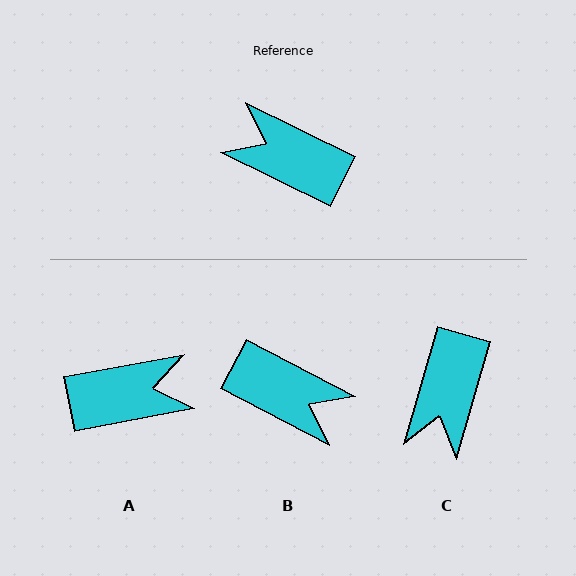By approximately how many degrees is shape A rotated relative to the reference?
Approximately 143 degrees clockwise.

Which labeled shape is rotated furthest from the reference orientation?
B, about 179 degrees away.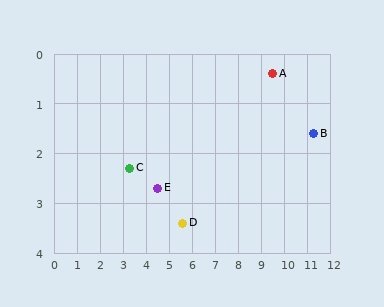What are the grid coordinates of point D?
Point D is at approximately (5.6, 3.4).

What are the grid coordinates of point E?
Point E is at approximately (4.5, 2.7).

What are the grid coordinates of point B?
Point B is at approximately (11.3, 1.6).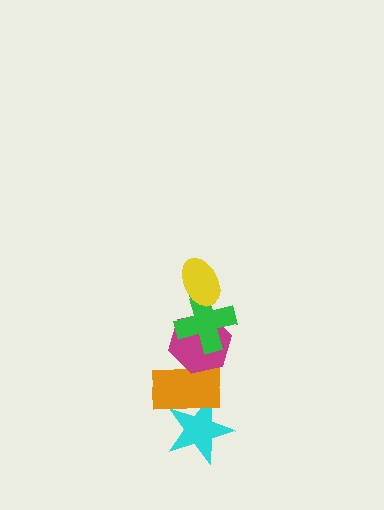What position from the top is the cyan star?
The cyan star is 5th from the top.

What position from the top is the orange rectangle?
The orange rectangle is 4th from the top.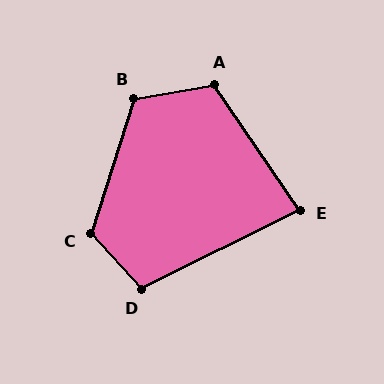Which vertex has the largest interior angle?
C, at approximately 120 degrees.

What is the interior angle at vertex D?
Approximately 106 degrees (obtuse).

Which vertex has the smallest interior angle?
E, at approximately 82 degrees.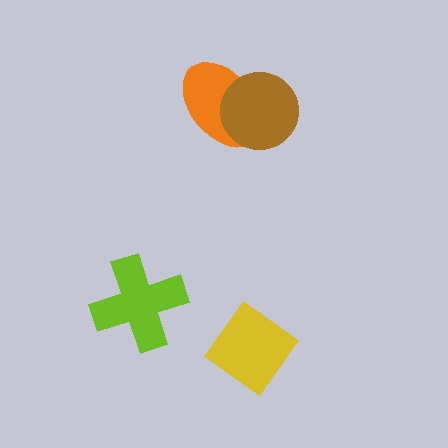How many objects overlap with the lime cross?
0 objects overlap with the lime cross.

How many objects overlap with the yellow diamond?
0 objects overlap with the yellow diamond.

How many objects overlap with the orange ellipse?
1 object overlaps with the orange ellipse.